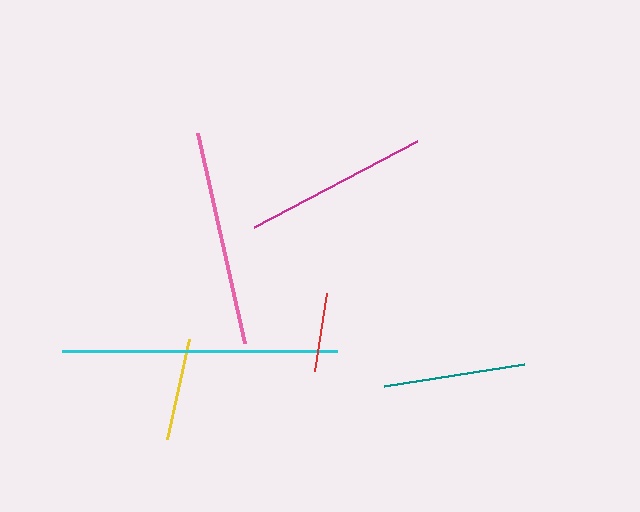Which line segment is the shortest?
The red line is the shortest at approximately 79 pixels.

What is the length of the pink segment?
The pink segment is approximately 216 pixels long.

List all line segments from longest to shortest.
From longest to shortest: cyan, pink, magenta, teal, yellow, red.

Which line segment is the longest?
The cyan line is the longest at approximately 275 pixels.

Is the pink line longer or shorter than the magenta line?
The pink line is longer than the magenta line.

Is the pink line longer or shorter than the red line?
The pink line is longer than the red line.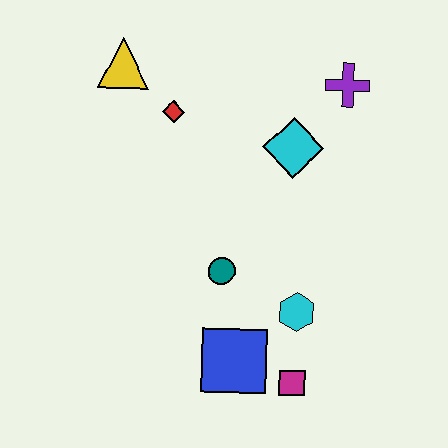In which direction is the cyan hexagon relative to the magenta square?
The cyan hexagon is above the magenta square.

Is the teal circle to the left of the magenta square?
Yes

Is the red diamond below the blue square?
No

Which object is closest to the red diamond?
The yellow triangle is closest to the red diamond.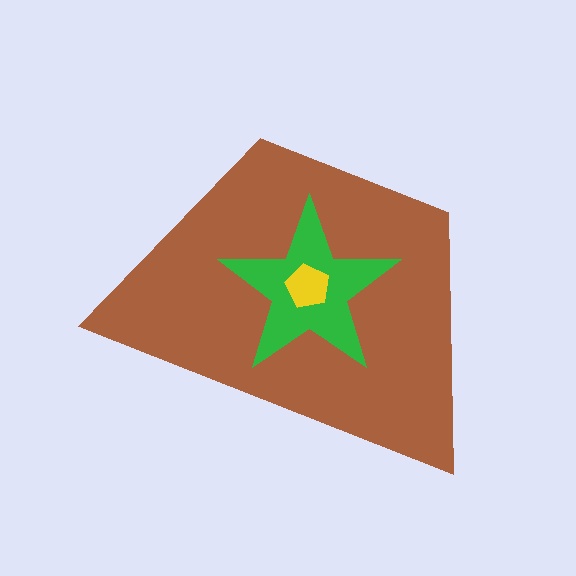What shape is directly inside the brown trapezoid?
The green star.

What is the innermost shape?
The yellow pentagon.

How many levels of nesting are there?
3.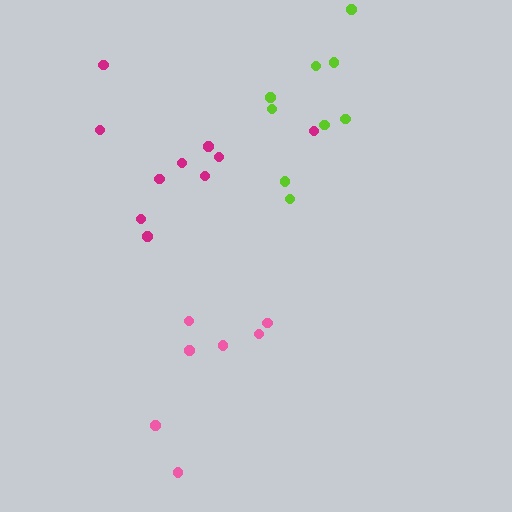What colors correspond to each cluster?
The clusters are colored: magenta, pink, lime.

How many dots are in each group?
Group 1: 10 dots, Group 2: 7 dots, Group 3: 9 dots (26 total).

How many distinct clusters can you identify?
There are 3 distinct clusters.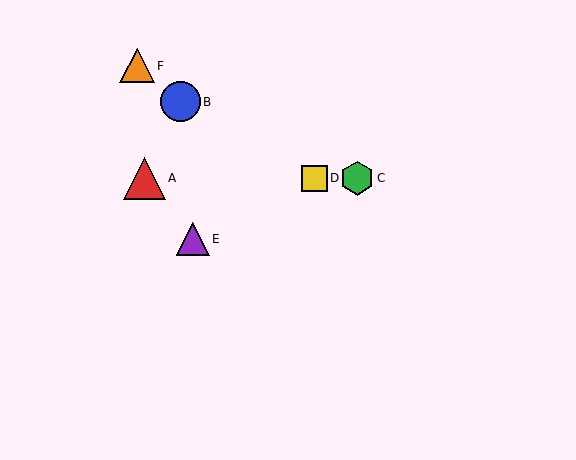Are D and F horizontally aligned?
No, D is at y≈178 and F is at y≈66.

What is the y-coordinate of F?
Object F is at y≈66.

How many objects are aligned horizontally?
3 objects (A, C, D) are aligned horizontally.